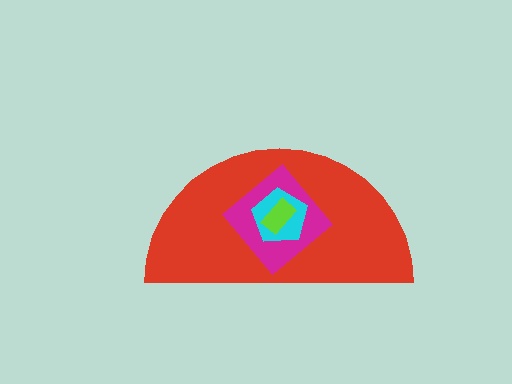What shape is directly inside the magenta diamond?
The cyan pentagon.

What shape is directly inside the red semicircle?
The magenta diamond.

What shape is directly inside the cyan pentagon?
The lime rectangle.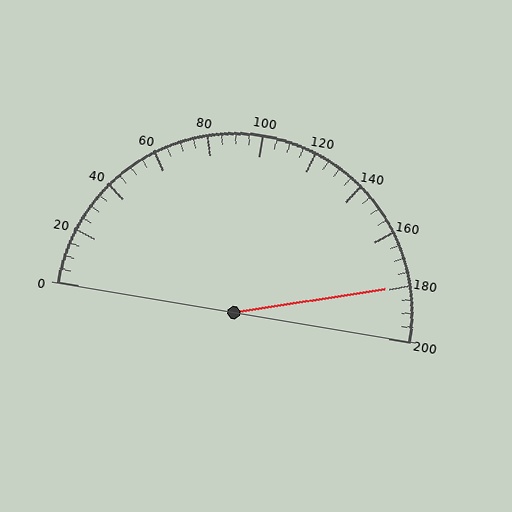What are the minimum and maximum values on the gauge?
The gauge ranges from 0 to 200.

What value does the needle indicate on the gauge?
The needle indicates approximately 180.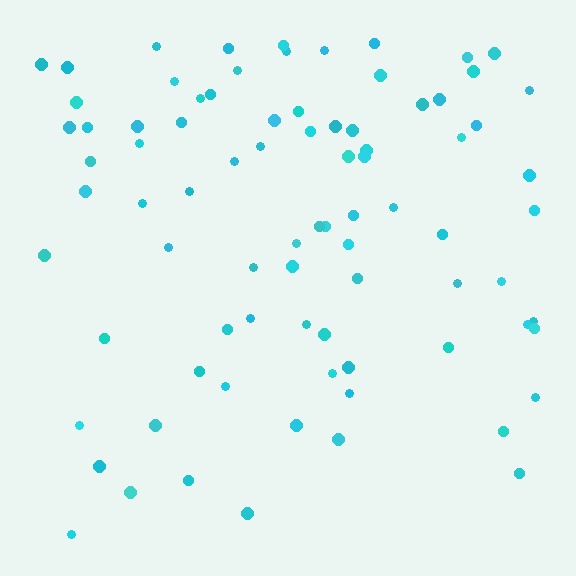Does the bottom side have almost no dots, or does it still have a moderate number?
Still a moderate number, just noticeably fewer than the top.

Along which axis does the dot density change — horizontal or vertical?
Vertical.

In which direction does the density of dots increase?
From bottom to top, with the top side densest.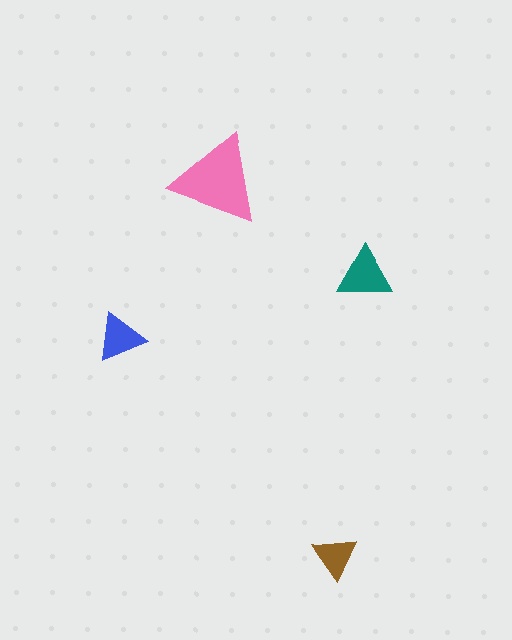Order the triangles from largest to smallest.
the pink one, the teal one, the blue one, the brown one.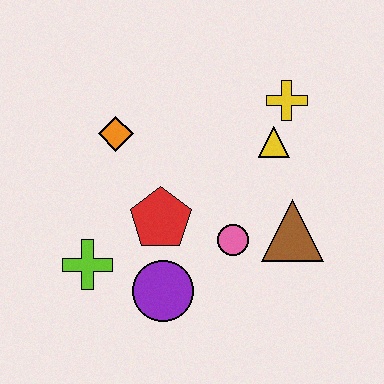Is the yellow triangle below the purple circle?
No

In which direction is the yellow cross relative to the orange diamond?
The yellow cross is to the right of the orange diamond.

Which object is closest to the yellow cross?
The yellow triangle is closest to the yellow cross.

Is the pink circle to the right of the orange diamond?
Yes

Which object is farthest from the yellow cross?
The lime cross is farthest from the yellow cross.